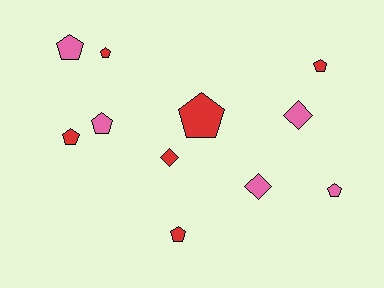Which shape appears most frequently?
Pentagon, with 8 objects.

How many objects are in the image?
There are 11 objects.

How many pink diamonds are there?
There are 2 pink diamonds.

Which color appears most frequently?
Red, with 6 objects.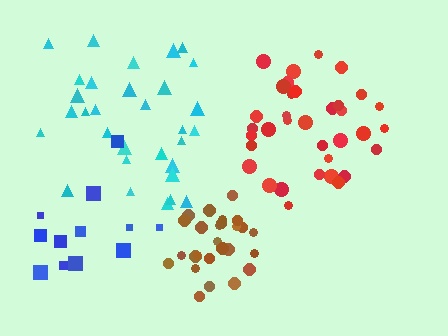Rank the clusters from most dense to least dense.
brown, red, cyan, blue.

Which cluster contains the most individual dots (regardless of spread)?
Red (35).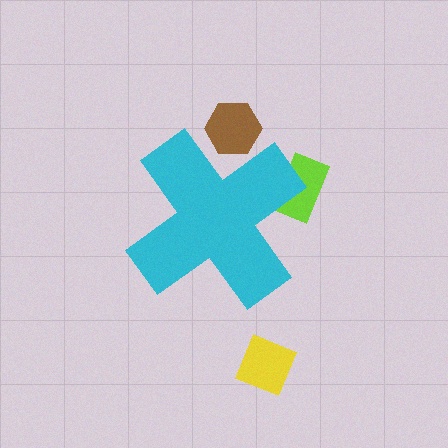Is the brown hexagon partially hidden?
Yes, the brown hexagon is partially hidden behind the cyan cross.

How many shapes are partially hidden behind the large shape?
2 shapes are partially hidden.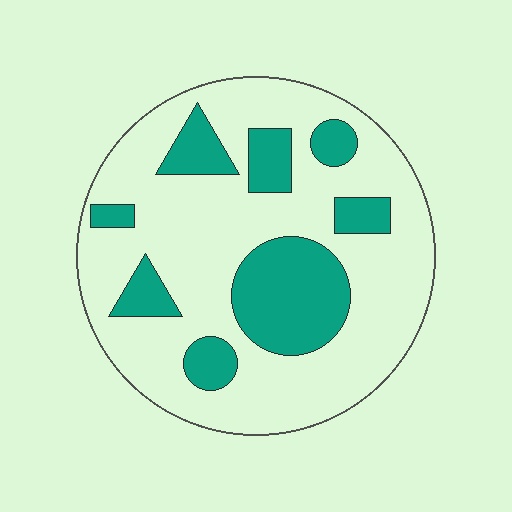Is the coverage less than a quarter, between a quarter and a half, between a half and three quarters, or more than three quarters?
Between a quarter and a half.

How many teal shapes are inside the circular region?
8.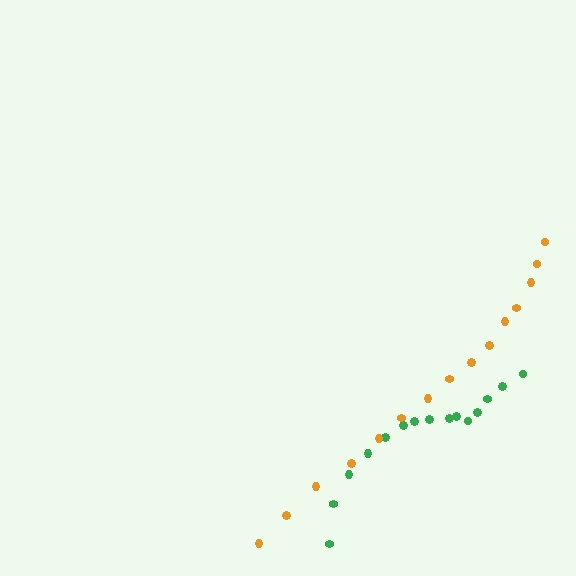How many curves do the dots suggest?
There are 2 distinct paths.